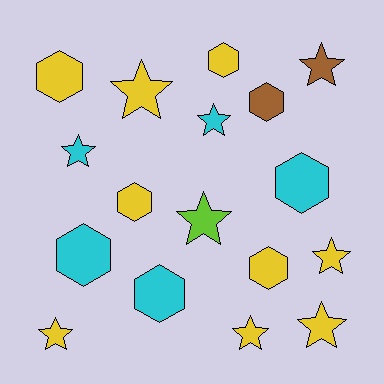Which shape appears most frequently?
Star, with 9 objects.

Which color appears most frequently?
Yellow, with 9 objects.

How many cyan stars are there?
There are 2 cyan stars.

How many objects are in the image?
There are 17 objects.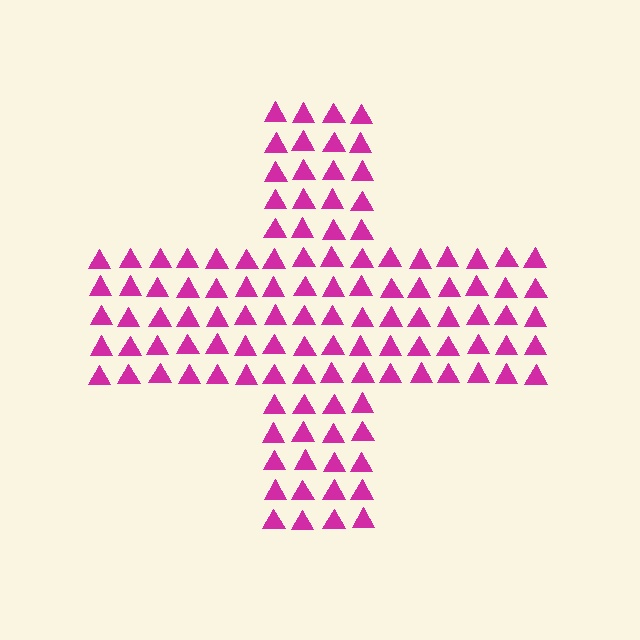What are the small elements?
The small elements are triangles.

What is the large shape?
The large shape is a cross.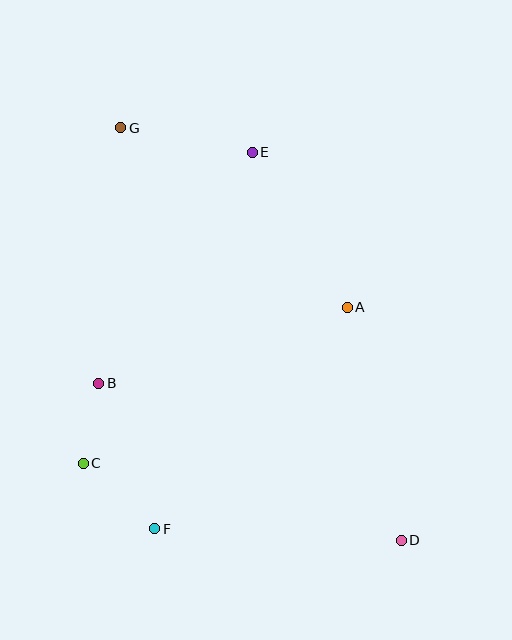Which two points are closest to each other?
Points B and C are closest to each other.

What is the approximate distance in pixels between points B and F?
The distance between B and F is approximately 156 pixels.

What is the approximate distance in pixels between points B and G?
The distance between B and G is approximately 257 pixels.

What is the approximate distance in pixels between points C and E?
The distance between C and E is approximately 354 pixels.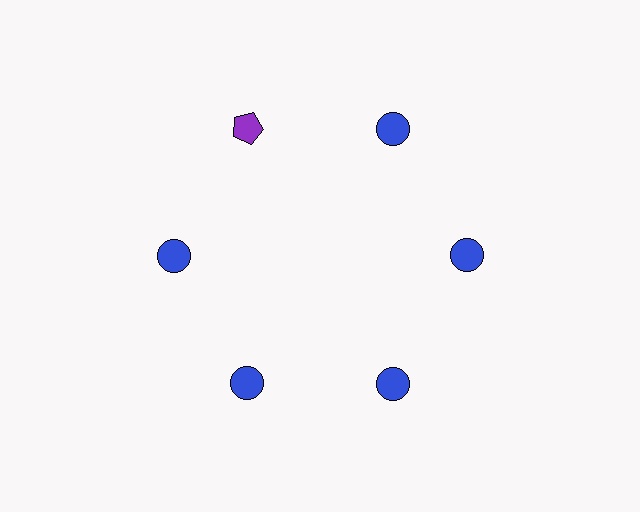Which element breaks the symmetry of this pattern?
The purple pentagon at roughly the 11 o'clock position breaks the symmetry. All other shapes are blue circles.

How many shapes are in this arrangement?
There are 6 shapes arranged in a ring pattern.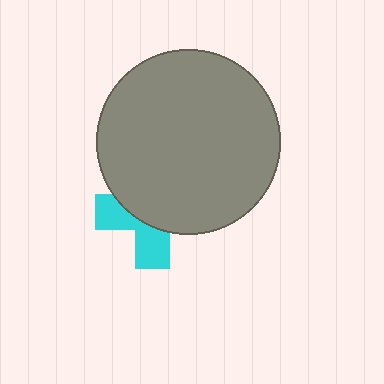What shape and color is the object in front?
The object in front is a gray circle.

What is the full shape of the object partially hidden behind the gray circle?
The partially hidden object is a cyan cross.